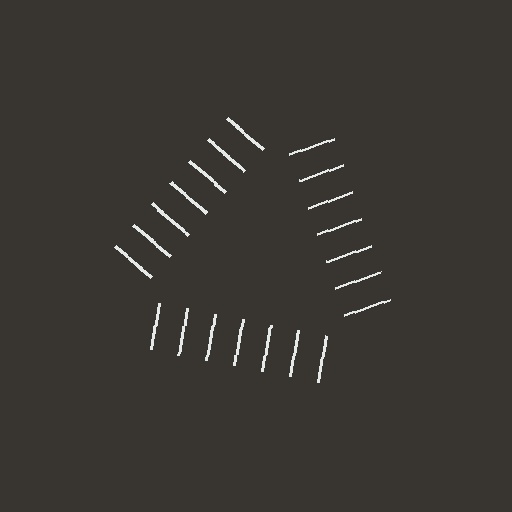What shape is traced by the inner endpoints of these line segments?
An illusory triangle — the line segments terminate on its edges but no continuous stroke is drawn.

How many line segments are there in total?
21 — 7 along each of the 3 edges.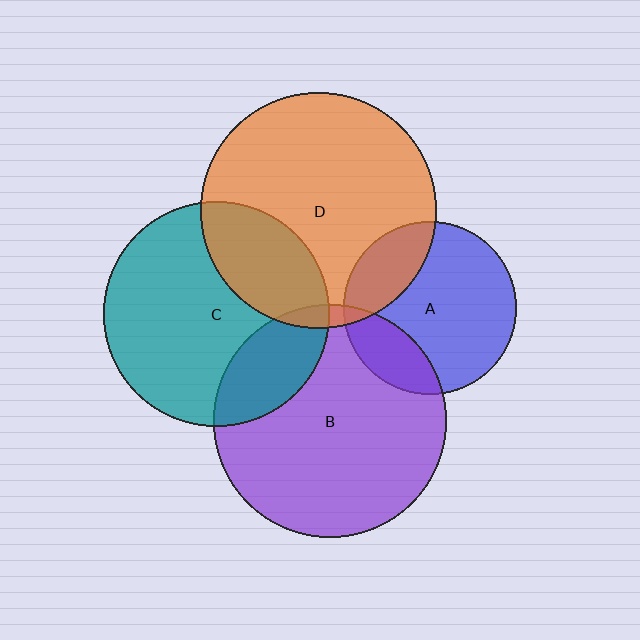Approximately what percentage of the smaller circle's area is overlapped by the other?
Approximately 20%.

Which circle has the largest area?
Circle D (orange).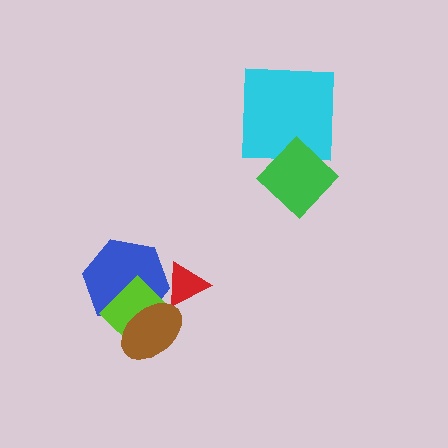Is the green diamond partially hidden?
No, no other shape covers it.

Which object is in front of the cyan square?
The green diamond is in front of the cyan square.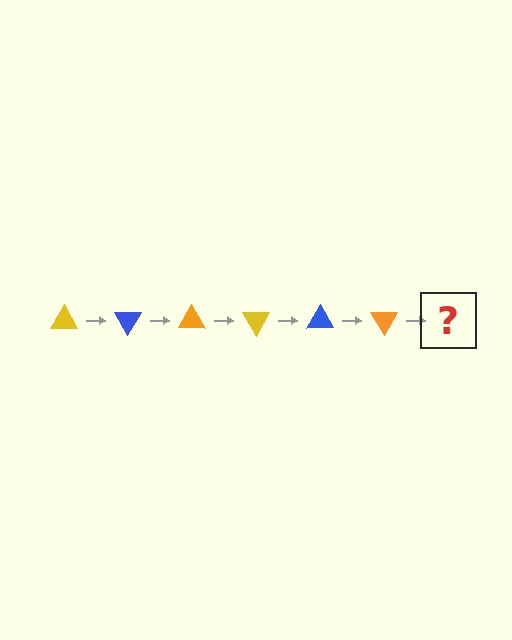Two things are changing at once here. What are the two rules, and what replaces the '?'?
The two rules are that it rotates 60 degrees each step and the color cycles through yellow, blue, and orange. The '?' should be a yellow triangle, rotated 360 degrees from the start.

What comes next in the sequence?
The next element should be a yellow triangle, rotated 360 degrees from the start.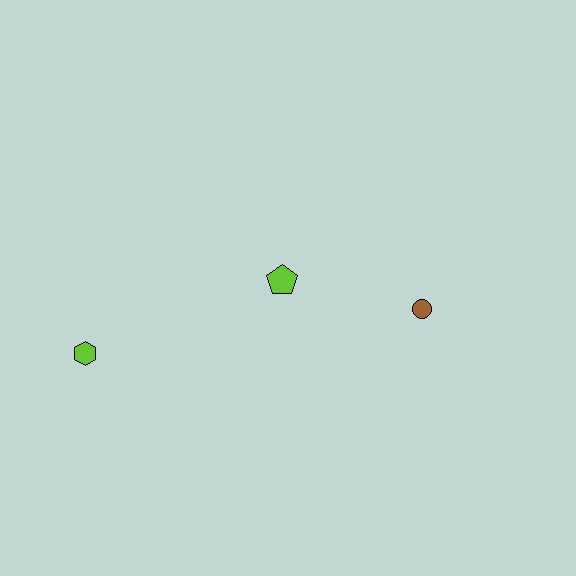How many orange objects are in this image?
There are no orange objects.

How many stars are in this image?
There are no stars.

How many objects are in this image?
There are 3 objects.